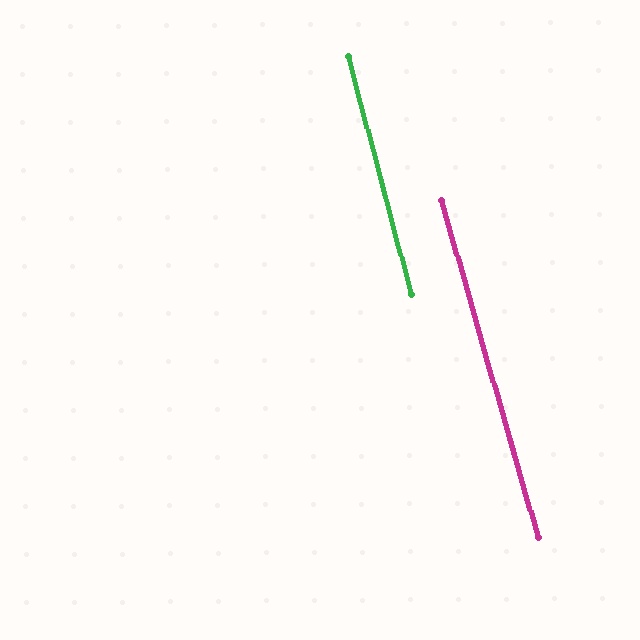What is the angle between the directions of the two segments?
Approximately 1 degree.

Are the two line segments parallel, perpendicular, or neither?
Parallel — their directions differ by only 1.1°.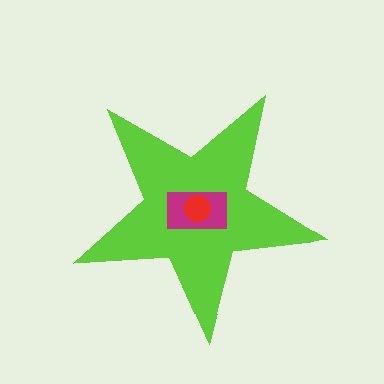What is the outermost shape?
The lime star.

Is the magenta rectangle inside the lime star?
Yes.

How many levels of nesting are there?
3.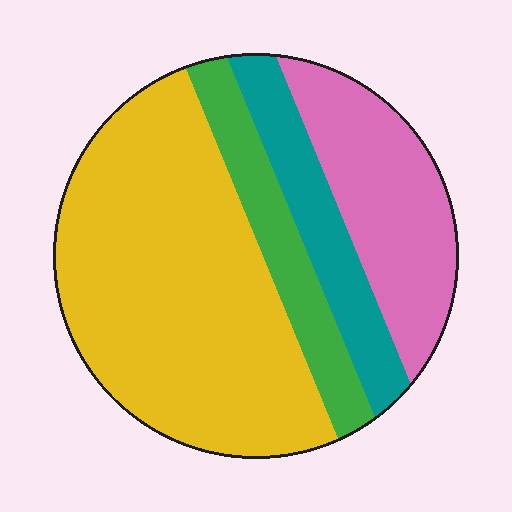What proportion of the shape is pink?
Pink covers around 20% of the shape.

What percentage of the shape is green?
Green takes up about one eighth (1/8) of the shape.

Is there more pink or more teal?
Pink.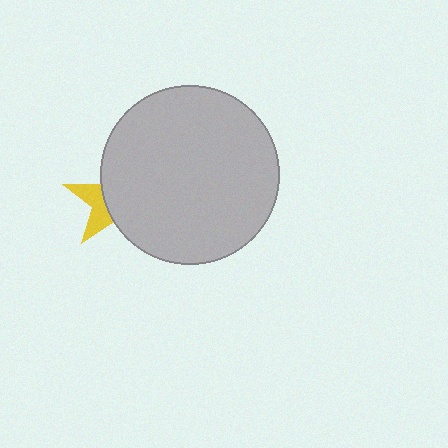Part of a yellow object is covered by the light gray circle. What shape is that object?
It is a star.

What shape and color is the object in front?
The object in front is a light gray circle.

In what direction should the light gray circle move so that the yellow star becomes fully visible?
The light gray circle should move right. That is the shortest direction to clear the overlap and leave the yellow star fully visible.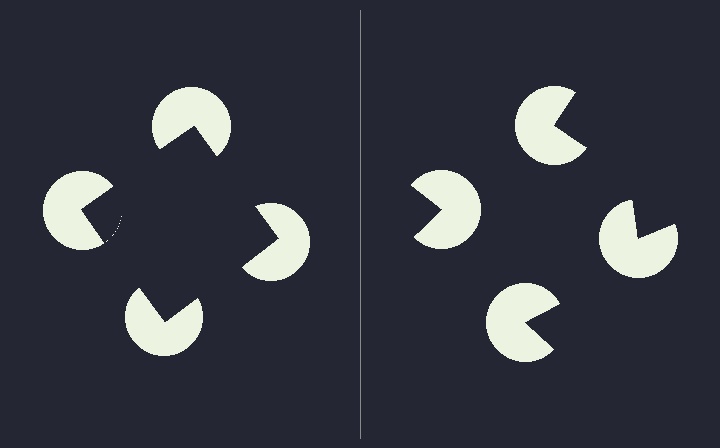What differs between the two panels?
The pac-man discs are positioned identically on both sides; only the wedge orientations differ. On the left they align to a square; on the right they are misaligned.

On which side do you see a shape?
An illusory square appears on the left side. On the right side the wedge cuts are rotated, so no coherent shape forms.